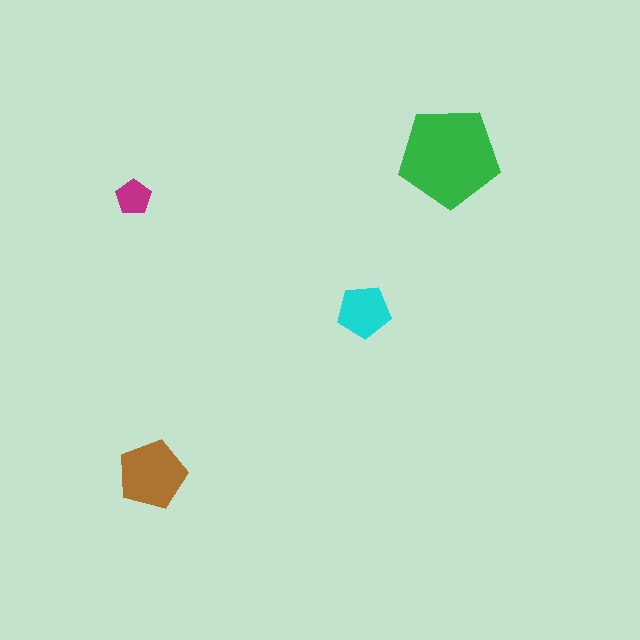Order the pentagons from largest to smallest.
the green one, the brown one, the cyan one, the magenta one.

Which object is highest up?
The green pentagon is topmost.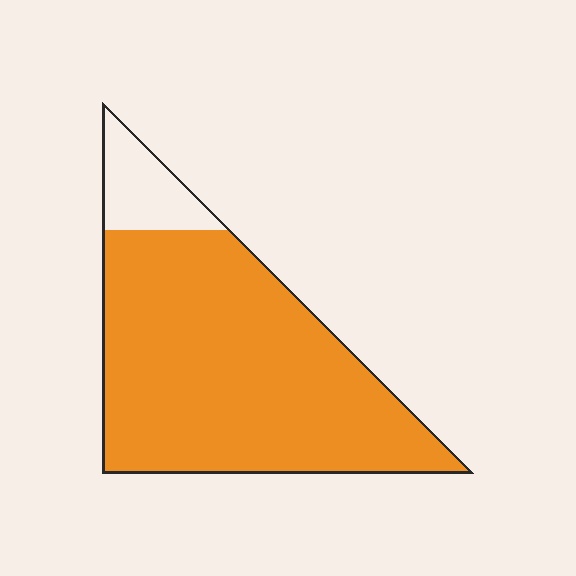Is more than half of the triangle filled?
Yes.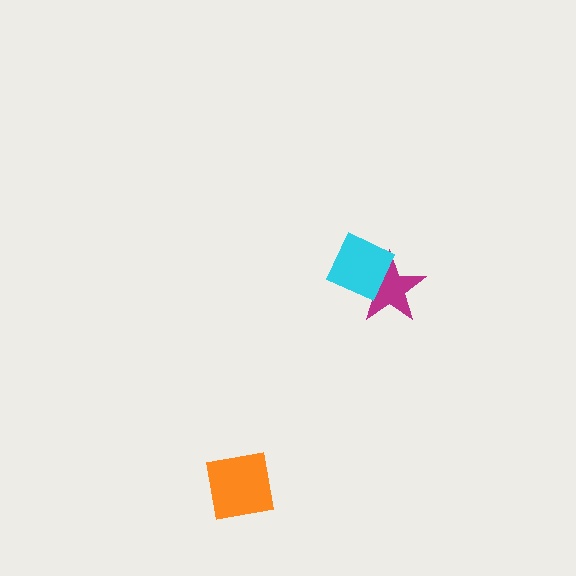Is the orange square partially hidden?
No, no other shape covers it.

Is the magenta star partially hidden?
Yes, it is partially covered by another shape.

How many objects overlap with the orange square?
0 objects overlap with the orange square.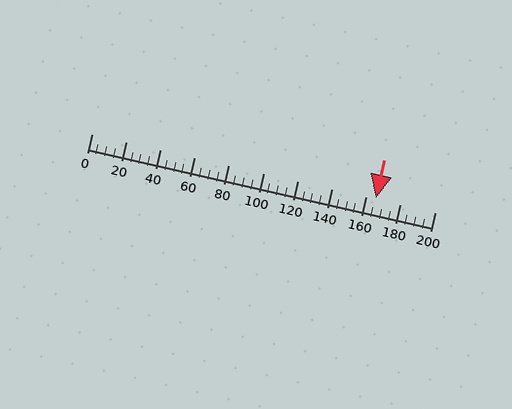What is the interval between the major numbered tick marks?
The major tick marks are spaced 20 units apart.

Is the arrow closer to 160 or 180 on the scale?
The arrow is closer to 160.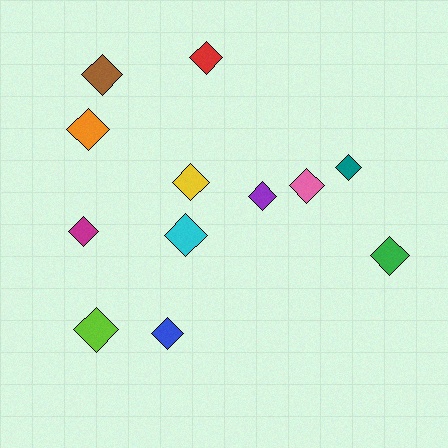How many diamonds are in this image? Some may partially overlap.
There are 12 diamonds.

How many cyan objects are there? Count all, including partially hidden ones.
There is 1 cyan object.